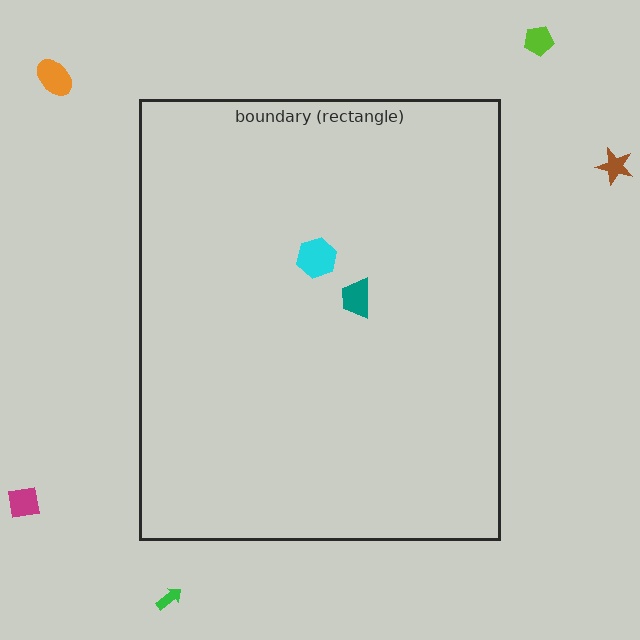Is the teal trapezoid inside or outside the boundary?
Inside.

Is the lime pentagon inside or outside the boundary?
Outside.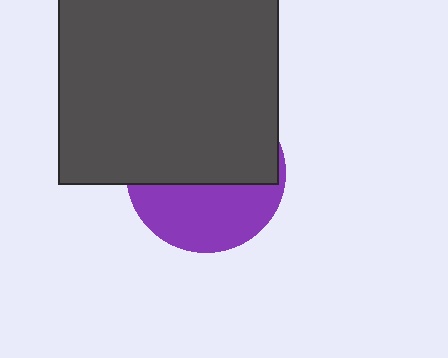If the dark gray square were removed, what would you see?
You would see the complete purple circle.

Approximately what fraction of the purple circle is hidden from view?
Roughly 59% of the purple circle is hidden behind the dark gray square.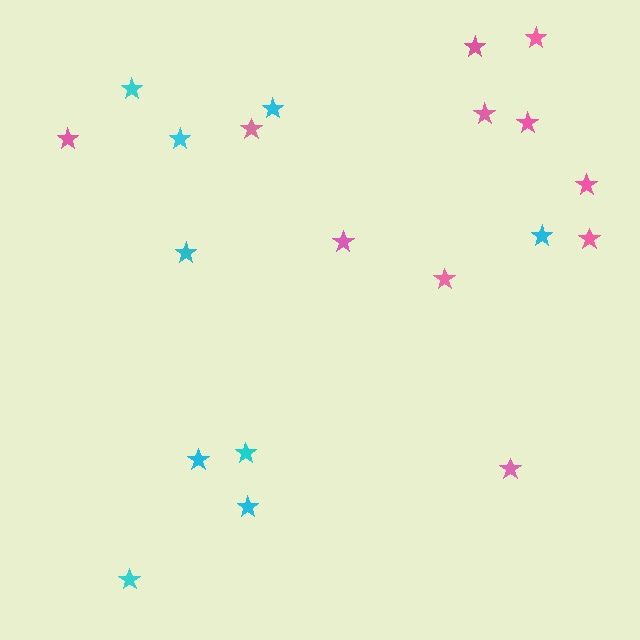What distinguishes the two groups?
There are 2 groups: one group of cyan stars (9) and one group of pink stars (11).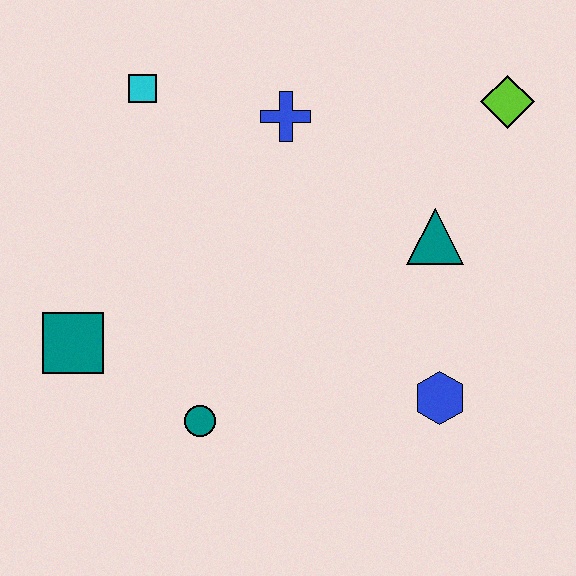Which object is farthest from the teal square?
The lime diamond is farthest from the teal square.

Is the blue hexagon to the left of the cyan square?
No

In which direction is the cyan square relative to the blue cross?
The cyan square is to the left of the blue cross.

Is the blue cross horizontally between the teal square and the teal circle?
No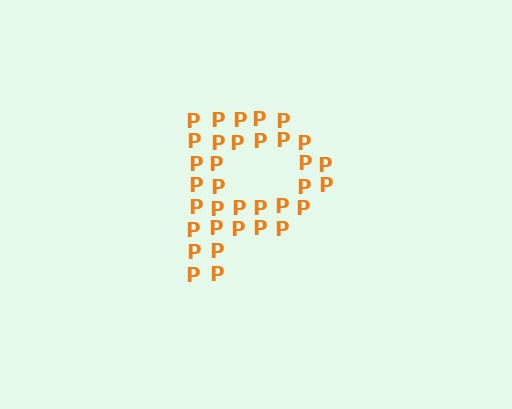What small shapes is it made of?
It is made of small letter P's.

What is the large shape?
The large shape is the letter P.